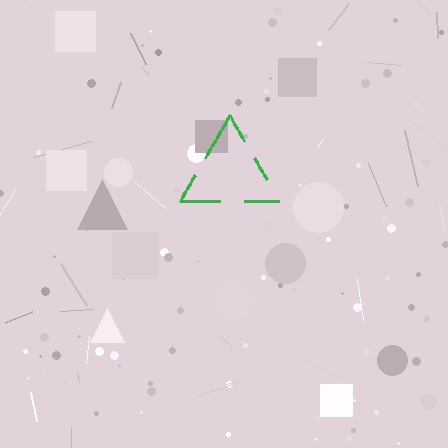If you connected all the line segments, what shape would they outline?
They would outline a triangle.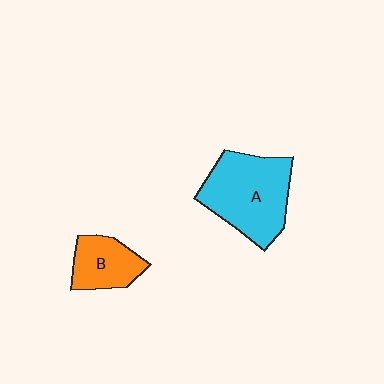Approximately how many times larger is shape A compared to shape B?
Approximately 1.9 times.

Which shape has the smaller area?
Shape B (orange).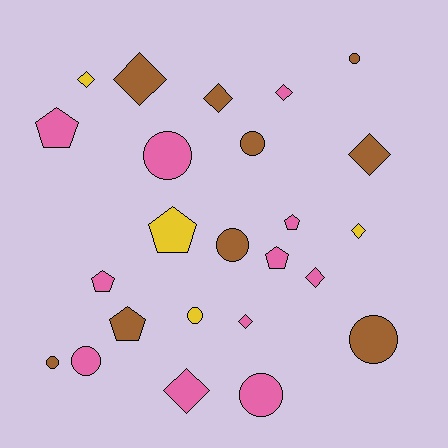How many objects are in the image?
There are 24 objects.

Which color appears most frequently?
Pink, with 11 objects.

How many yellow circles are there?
There is 1 yellow circle.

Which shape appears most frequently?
Circle, with 9 objects.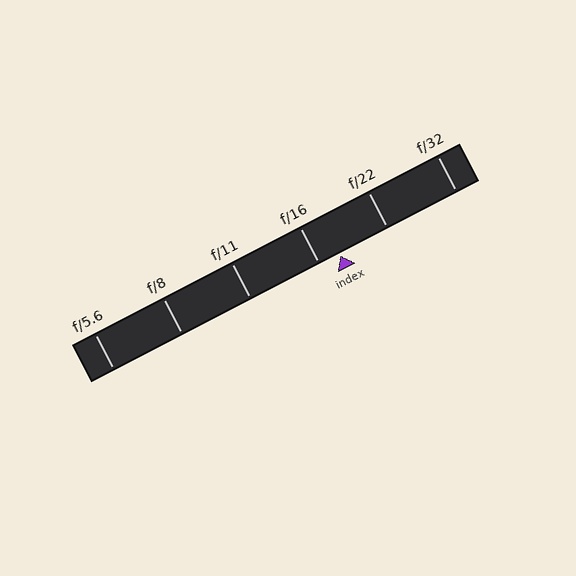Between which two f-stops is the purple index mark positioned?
The index mark is between f/16 and f/22.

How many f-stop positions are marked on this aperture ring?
There are 6 f-stop positions marked.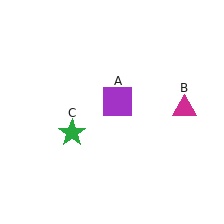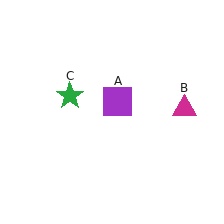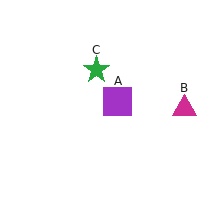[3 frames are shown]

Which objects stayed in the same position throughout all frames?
Purple square (object A) and magenta triangle (object B) remained stationary.